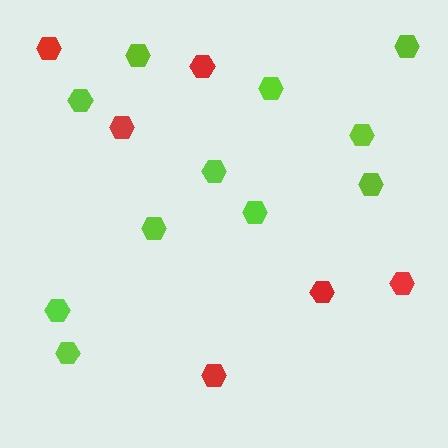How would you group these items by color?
There are 2 groups: one group of lime hexagons (11) and one group of red hexagons (6).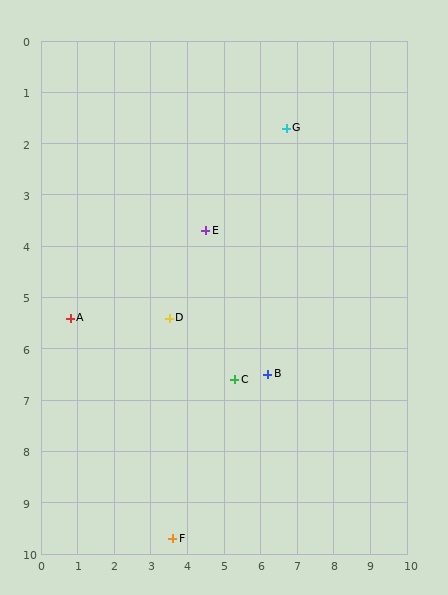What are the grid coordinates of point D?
Point D is at approximately (3.5, 5.4).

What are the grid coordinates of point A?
Point A is at approximately (0.8, 5.4).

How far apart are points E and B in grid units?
Points E and B are about 3.3 grid units apart.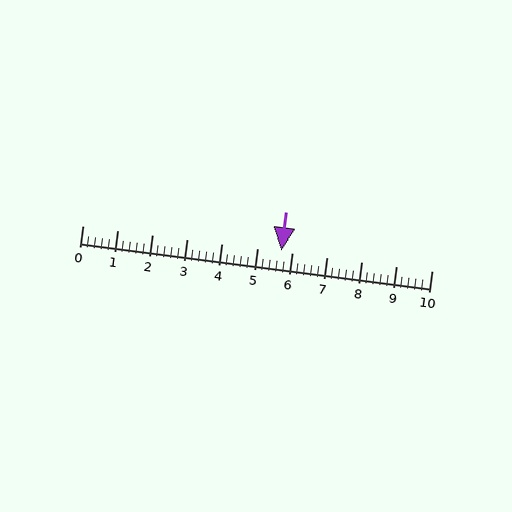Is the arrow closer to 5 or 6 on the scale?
The arrow is closer to 6.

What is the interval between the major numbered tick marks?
The major tick marks are spaced 1 units apart.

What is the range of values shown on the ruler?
The ruler shows values from 0 to 10.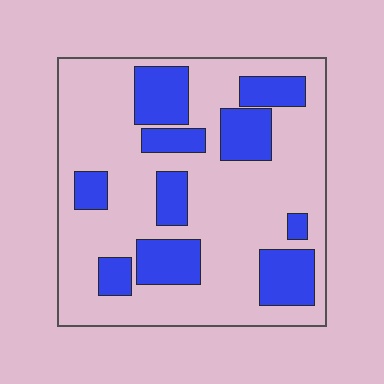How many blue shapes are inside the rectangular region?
10.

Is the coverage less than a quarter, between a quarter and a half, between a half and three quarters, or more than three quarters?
Between a quarter and a half.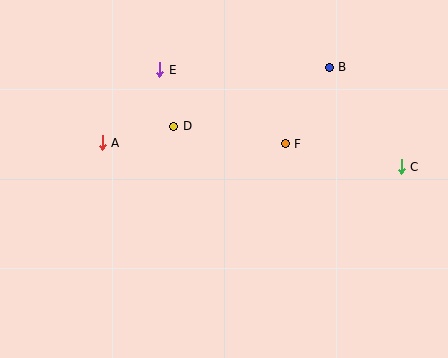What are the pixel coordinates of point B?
Point B is at (329, 67).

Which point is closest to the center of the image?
Point F at (285, 144) is closest to the center.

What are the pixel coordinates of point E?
Point E is at (160, 70).